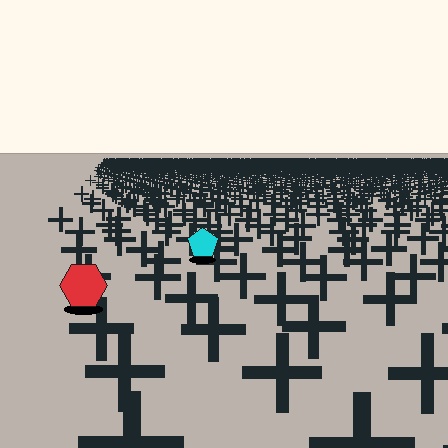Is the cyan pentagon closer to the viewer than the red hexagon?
No. The red hexagon is closer — you can tell from the texture gradient: the ground texture is coarser near it.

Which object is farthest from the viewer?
The cyan pentagon is farthest from the viewer. It appears smaller and the ground texture around it is denser.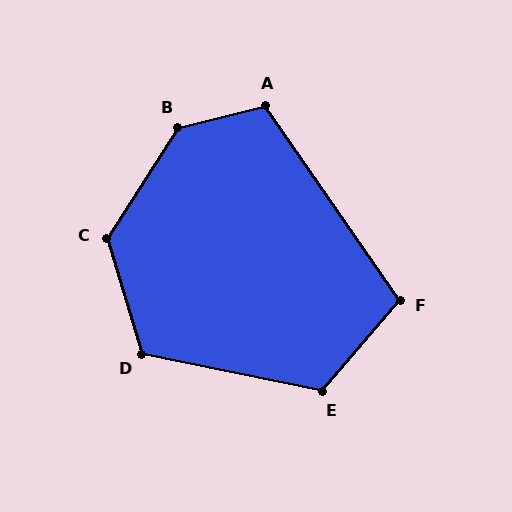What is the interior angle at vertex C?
Approximately 130 degrees (obtuse).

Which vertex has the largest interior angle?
B, at approximately 136 degrees.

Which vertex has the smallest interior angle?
F, at approximately 105 degrees.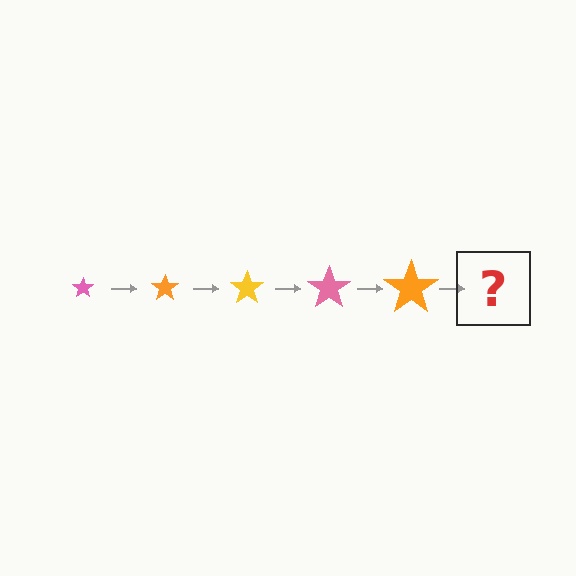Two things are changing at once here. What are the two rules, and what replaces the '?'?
The two rules are that the star grows larger each step and the color cycles through pink, orange, and yellow. The '?' should be a yellow star, larger than the previous one.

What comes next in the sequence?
The next element should be a yellow star, larger than the previous one.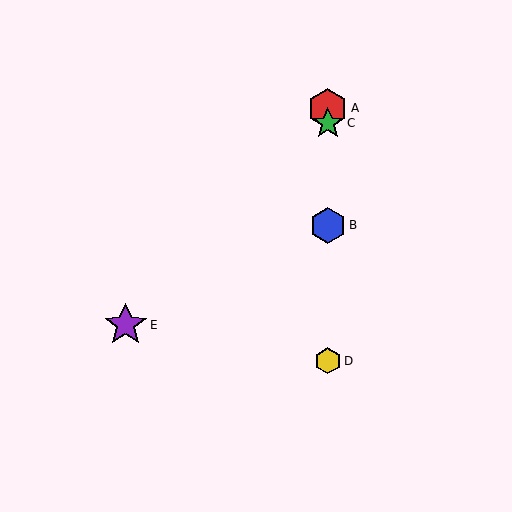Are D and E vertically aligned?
No, D is at x≈328 and E is at x≈126.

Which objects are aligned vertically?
Objects A, B, C, D are aligned vertically.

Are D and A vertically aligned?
Yes, both are at x≈328.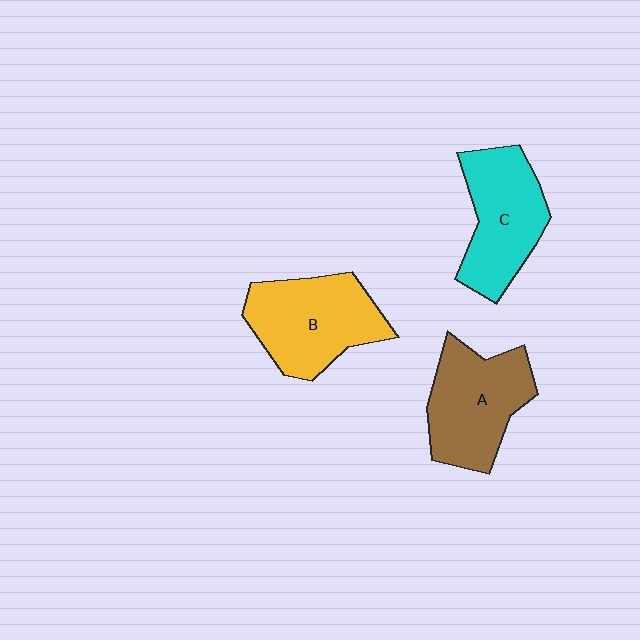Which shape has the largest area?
Shape B (yellow).